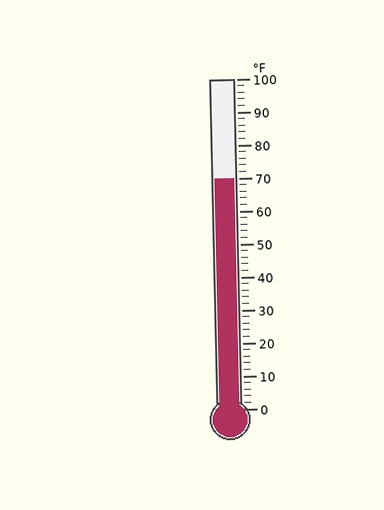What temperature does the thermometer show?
The thermometer shows approximately 70°F.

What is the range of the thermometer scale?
The thermometer scale ranges from 0°F to 100°F.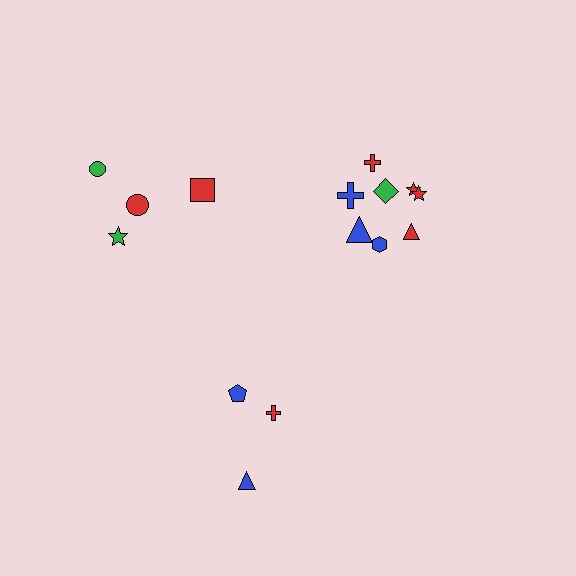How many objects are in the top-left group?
There are 4 objects.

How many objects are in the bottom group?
There are 3 objects.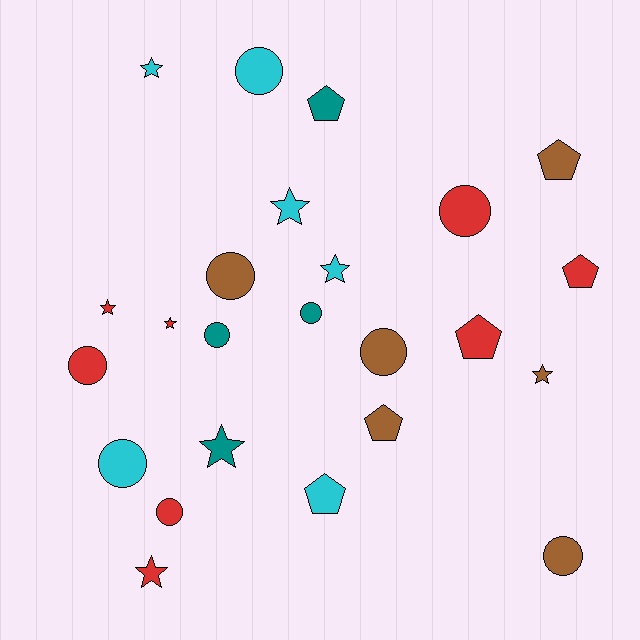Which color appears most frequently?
Red, with 8 objects.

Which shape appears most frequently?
Circle, with 10 objects.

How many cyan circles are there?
There are 2 cyan circles.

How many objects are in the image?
There are 24 objects.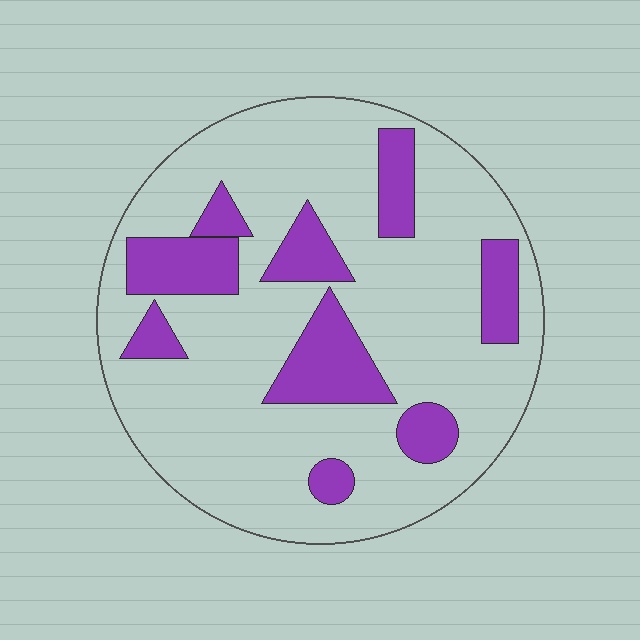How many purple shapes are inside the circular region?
9.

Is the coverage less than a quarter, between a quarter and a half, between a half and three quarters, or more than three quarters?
Less than a quarter.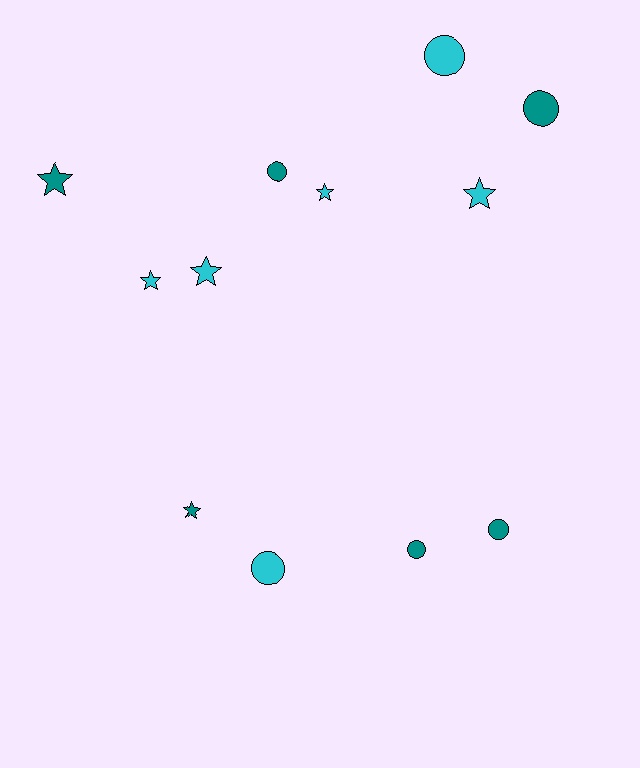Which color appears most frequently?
Teal, with 6 objects.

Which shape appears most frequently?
Star, with 6 objects.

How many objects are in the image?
There are 12 objects.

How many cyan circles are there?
There are 2 cyan circles.